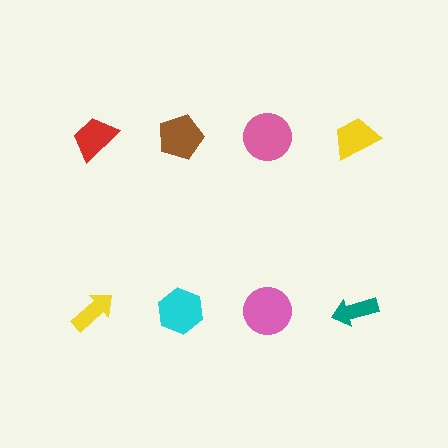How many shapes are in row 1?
4 shapes.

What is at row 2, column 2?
A cyan hexagon.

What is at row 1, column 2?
A brown pentagon.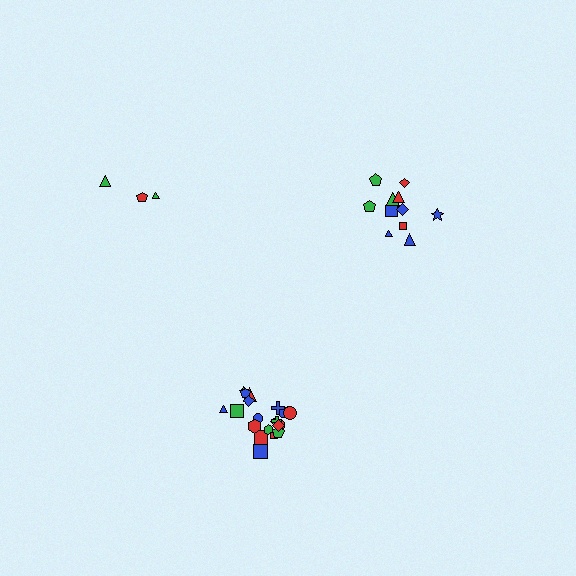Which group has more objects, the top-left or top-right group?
The top-right group.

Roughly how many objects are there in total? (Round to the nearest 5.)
Roughly 35 objects in total.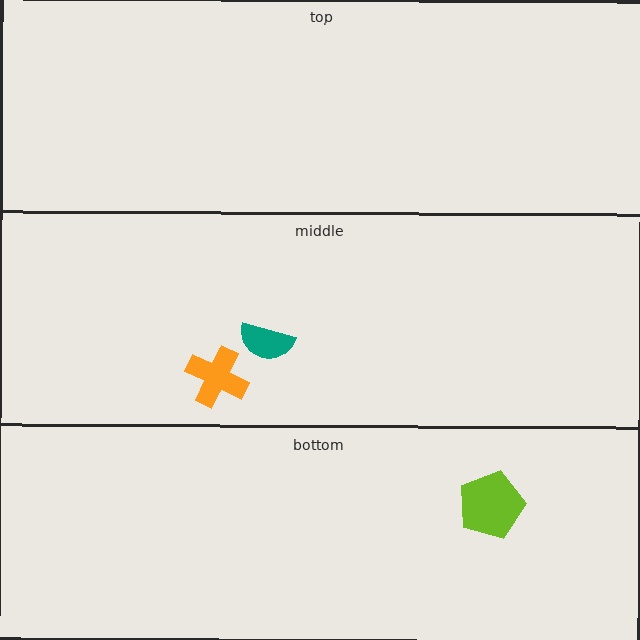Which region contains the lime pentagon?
The bottom region.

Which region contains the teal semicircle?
The middle region.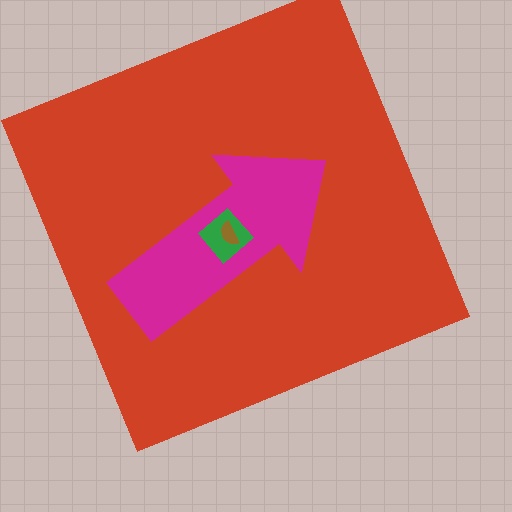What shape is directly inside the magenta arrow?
The green diamond.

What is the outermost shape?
The red square.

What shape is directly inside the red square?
The magenta arrow.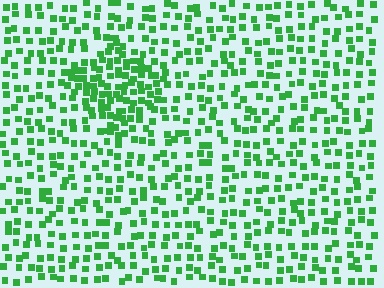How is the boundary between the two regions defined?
The boundary is defined by a change in element density (approximately 2.0x ratio). All elements are the same color, size, and shape.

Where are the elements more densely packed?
The elements are more densely packed inside the diamond boundary.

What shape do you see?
I see a diamond.